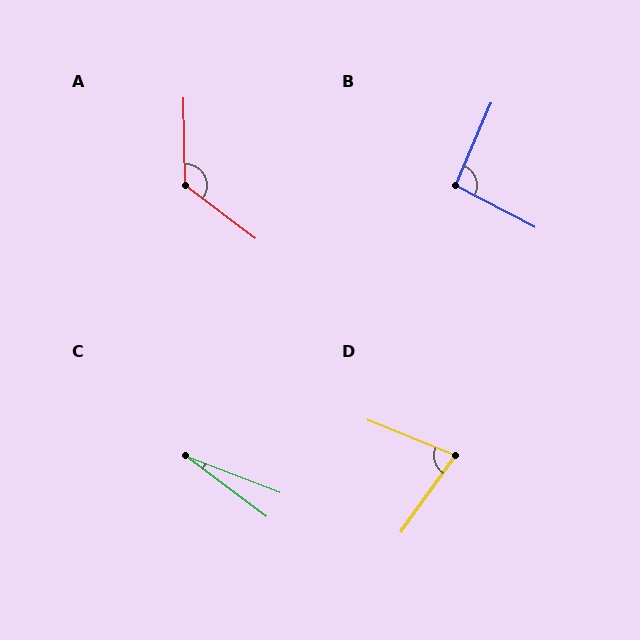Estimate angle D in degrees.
Approximately 76 degrees.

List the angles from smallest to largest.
C (16°), D (76°), B (95°), A (129°).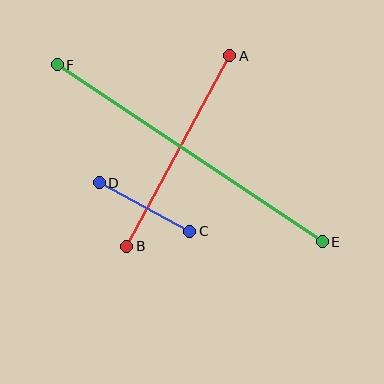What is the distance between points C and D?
The distance is approximately 102 pixels.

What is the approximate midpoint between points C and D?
The midpoint is at approximately (145, 207) pixels.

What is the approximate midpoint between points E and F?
The midpoint is at approximately (190, 153) pixels.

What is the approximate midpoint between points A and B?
The midpoint is at approximately (178, 151) pixels.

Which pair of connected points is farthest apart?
Points E and F are farthest apart.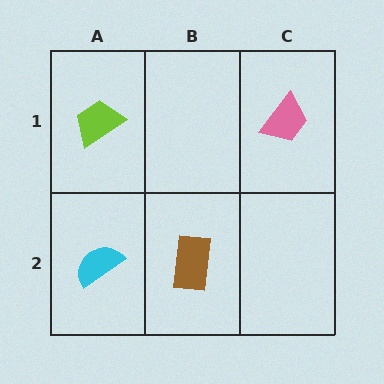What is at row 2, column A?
A cyan semicircle.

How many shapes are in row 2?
2 shapes.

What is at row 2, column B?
A brown rectangle.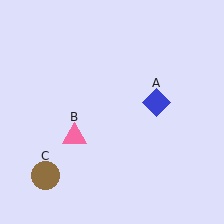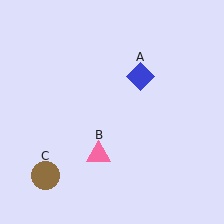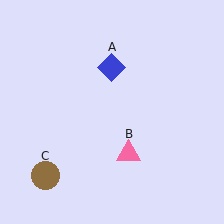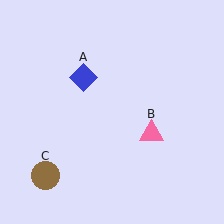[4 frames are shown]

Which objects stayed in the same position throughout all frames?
Brown circle (object C) remained stationary.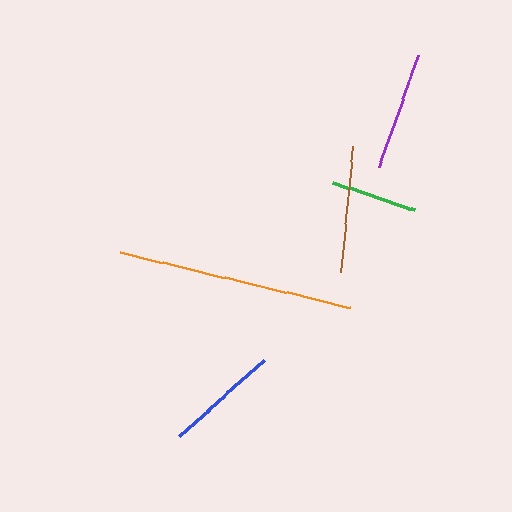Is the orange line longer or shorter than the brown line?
The orange line is longer than the brown line.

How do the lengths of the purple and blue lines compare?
The purple and blue lines are approximately the same length.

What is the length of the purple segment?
The purple segment is approximately 118 pixels long.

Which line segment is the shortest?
The green line is the shortest at approximately 87 pixels.